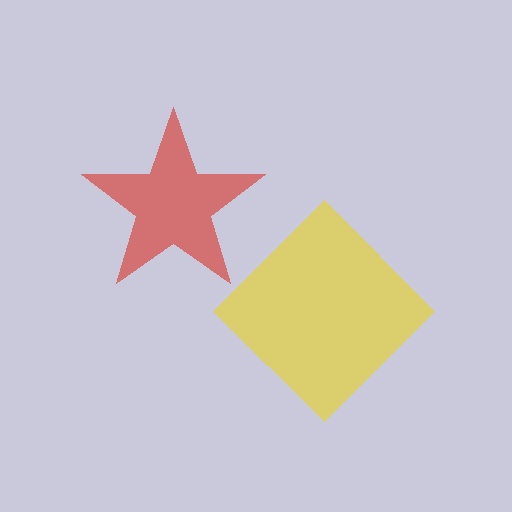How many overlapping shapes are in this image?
There are 2 overlapping shapes in the image.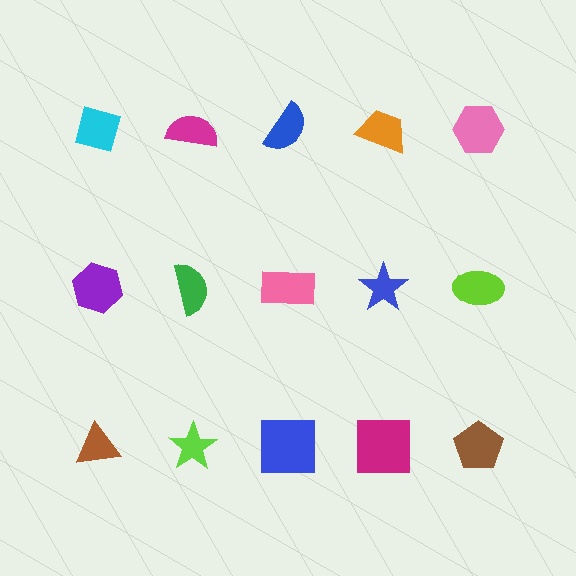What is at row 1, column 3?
A blue semicircle.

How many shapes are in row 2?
5 shapes.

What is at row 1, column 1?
A cyan square.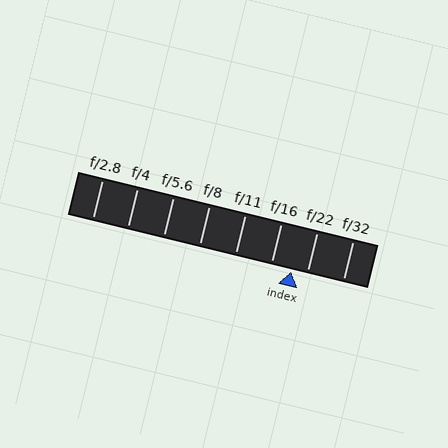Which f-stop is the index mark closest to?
The index mark is closest to f/22.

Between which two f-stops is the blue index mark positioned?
The index mark is between f/16 and f/22.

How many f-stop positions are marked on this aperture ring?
There are 8 f-stop positions marked.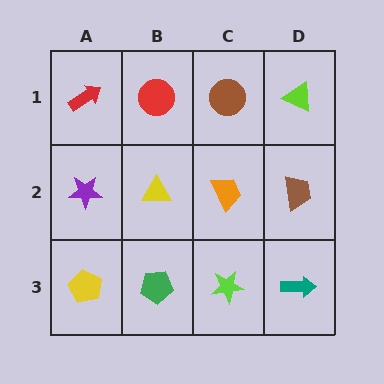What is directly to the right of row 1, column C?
A lime triangle.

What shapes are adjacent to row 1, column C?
An orange trapezoid (row 2, column C), a red circle (row 1, column B), a lime triangle (row 1, column D).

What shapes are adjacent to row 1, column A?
A purple star (row 2, column A), a red circle (row 1, column B).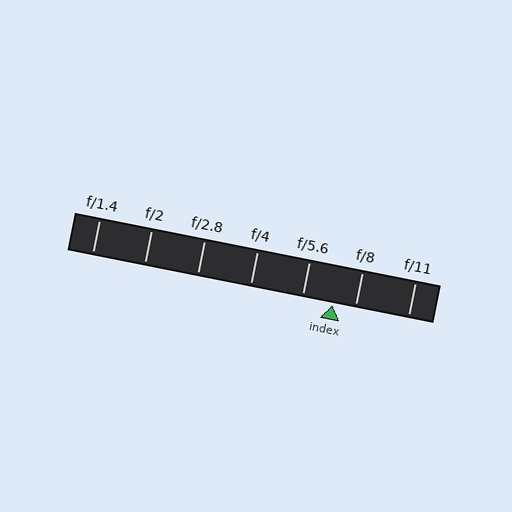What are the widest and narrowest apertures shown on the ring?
The widest aperture shown is f/1.4 and the narrowest is f/11.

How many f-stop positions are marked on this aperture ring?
There are 7 f-stop positions marked.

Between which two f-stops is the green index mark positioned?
The index mark is between f/5.6 and f/8.